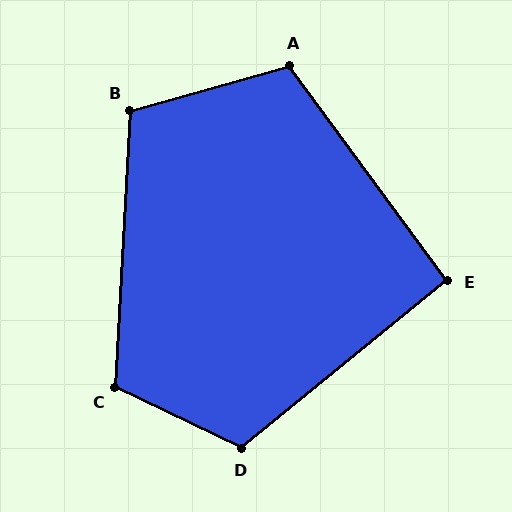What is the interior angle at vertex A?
Approximately 111 degrees (obtuse).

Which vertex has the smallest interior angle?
E, at approximately 93 degrees.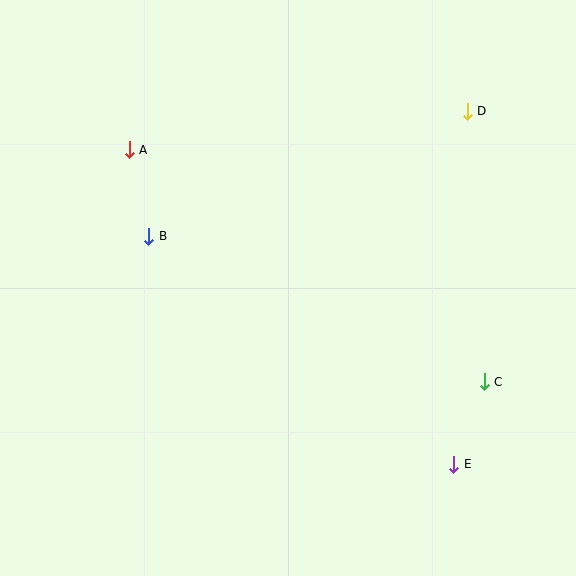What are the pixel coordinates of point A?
Point A is at (129, 150).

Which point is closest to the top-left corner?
Point A is closest to the top-left corner.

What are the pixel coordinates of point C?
Point C is at (484, 382).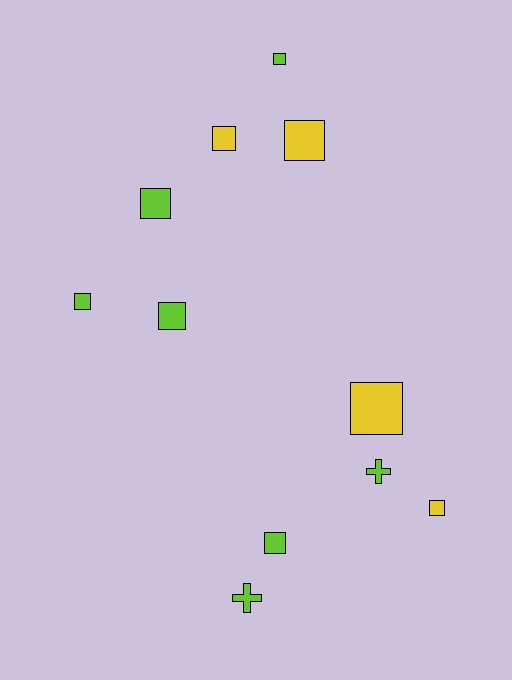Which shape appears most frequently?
Square, with 9 objects.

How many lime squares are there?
There are 5 lime squares.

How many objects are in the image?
There are 11 objects.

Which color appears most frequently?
Lime, with 7 objects.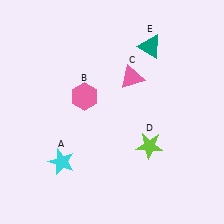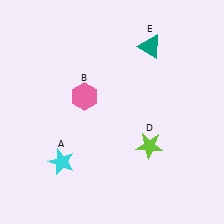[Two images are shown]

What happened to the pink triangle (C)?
The pink triangle (C) was removed in Image 2. It was in the top-right area of Image 1.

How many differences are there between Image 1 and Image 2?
There is 1 difference between the two images.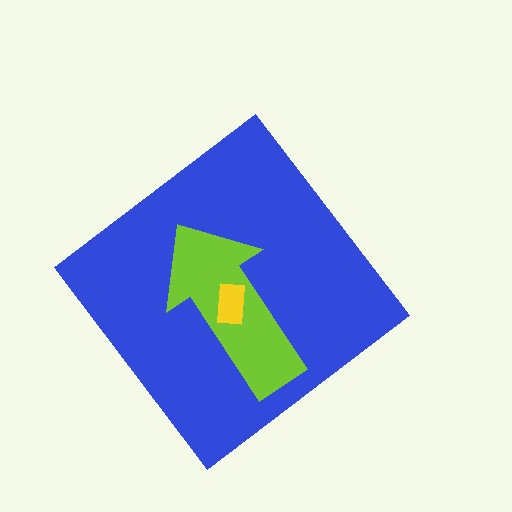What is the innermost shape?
The yellow rectangle.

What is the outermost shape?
The blue diamond.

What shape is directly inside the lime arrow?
The yellow rectangle.